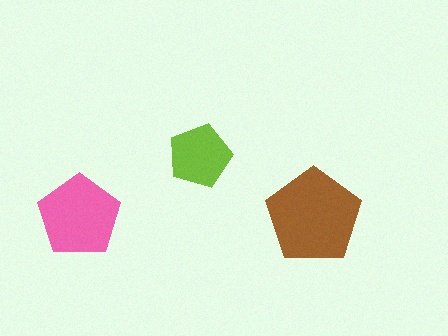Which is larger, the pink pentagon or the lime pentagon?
The pink one.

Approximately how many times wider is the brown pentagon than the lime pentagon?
About 1.5 times wider.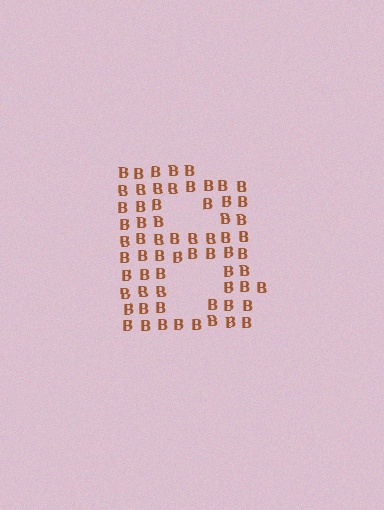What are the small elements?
The small elements are letter B's.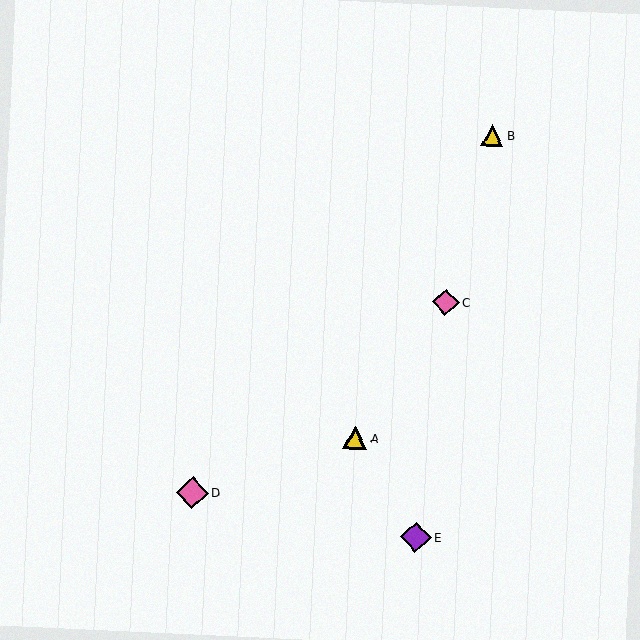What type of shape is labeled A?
Shape A is a yellow triangle.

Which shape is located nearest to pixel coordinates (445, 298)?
The pink diamond (labeled C) at (446, 302) is nearest to that location.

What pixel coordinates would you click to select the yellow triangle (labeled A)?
Click at (355, 438) to select the yellow triangle A.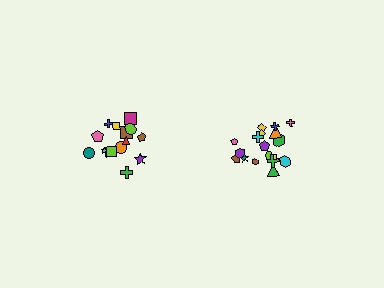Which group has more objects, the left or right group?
The right group.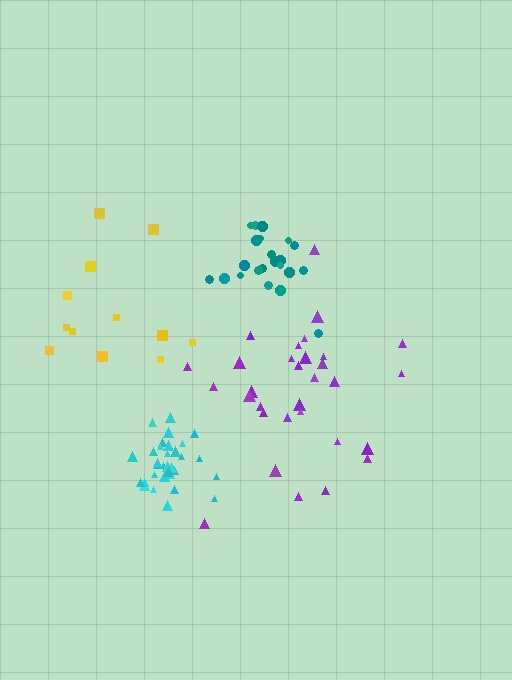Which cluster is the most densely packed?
Cyan.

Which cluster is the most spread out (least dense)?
Yellow.